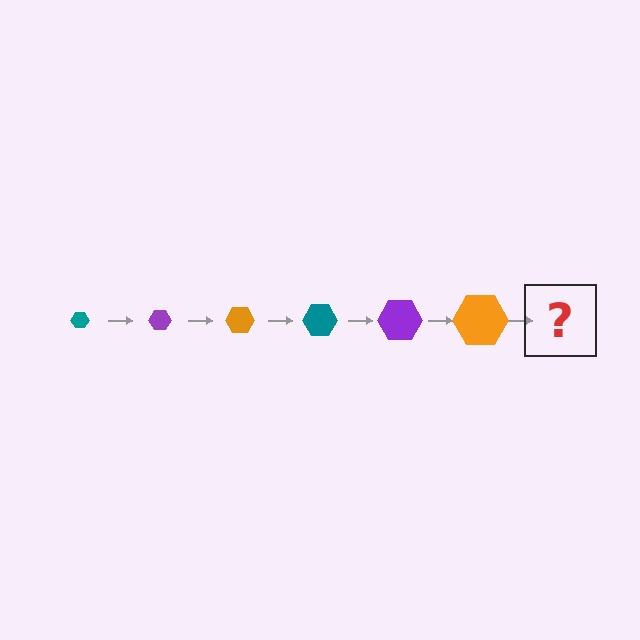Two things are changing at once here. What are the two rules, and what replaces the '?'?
The two rules are that the hexagon grows larger each step and the color cycles through teal, purple, and orange. The '?' should be a teal hexagon, larger than the previous one.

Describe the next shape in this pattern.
It should be a teal hexagon, larger than the previous one.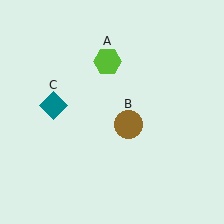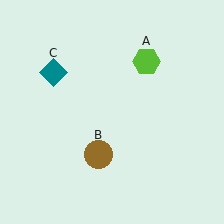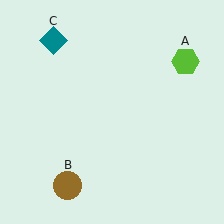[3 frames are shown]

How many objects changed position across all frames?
3 objects changed position: lime hexagon (object A), brown circle (object B), teal diamond (object C).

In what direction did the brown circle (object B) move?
The brown circle (object B) moved down and to the left.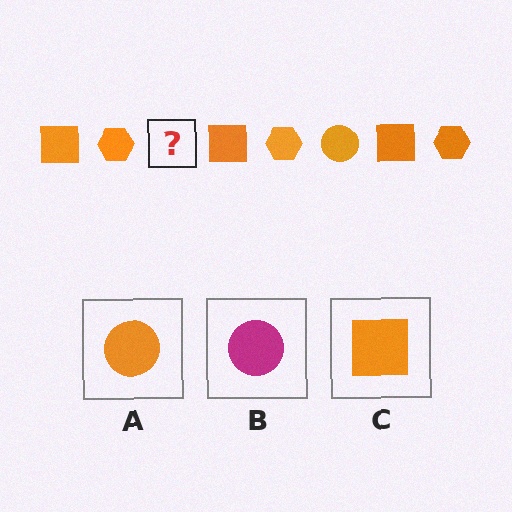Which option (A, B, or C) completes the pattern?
A.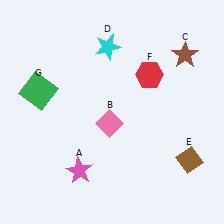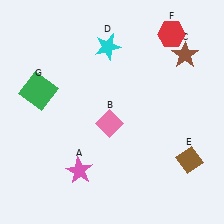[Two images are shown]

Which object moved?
The red hexagon (F) moved up.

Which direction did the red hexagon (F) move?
The red hexagon (F) moved up.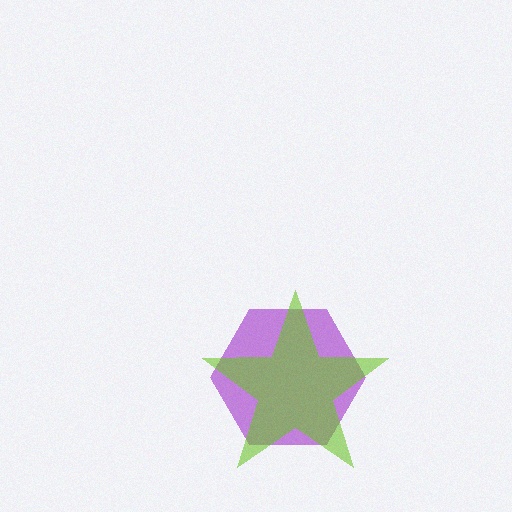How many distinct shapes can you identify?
There are 2 distinct shapes: a purple hexagon, a lime star.